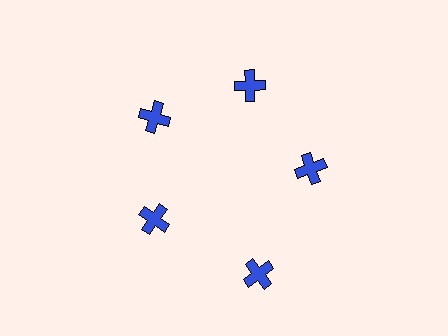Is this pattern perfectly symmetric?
No. The 5 blue crosses are arranged in a ring, but one element near the 5 o'clock position is pushed outward from the center, breaking the 5-fold rotational symmetry.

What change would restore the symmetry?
The symmetry would be restored by moving it inward, back onto the ring so that all 5 crosses sit at equal angles and equal distance from the center.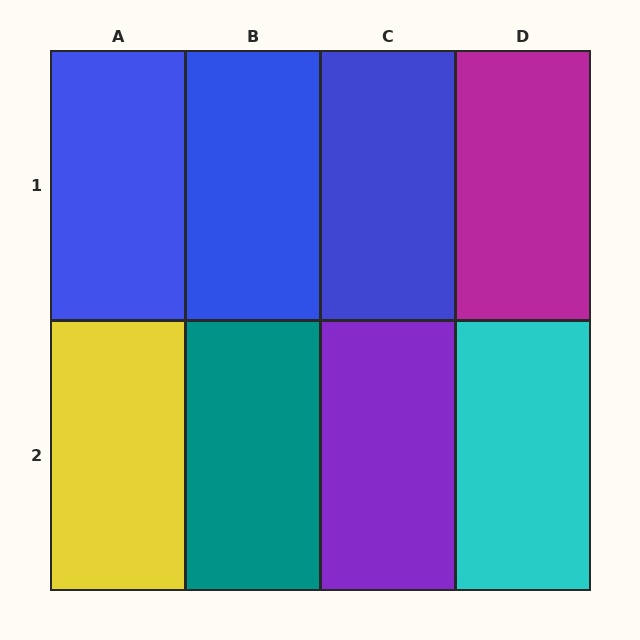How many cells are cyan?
1 cell is cyan.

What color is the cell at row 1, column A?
Blue.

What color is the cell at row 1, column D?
Magenta.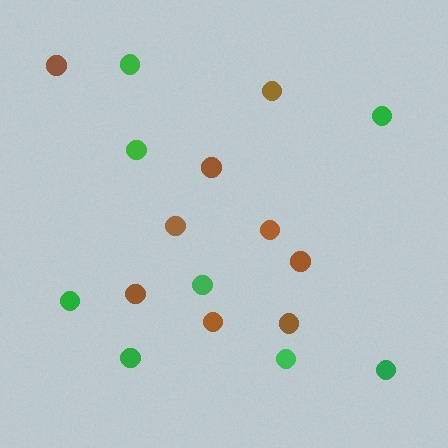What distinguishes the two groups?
There are 2 groups: one group of brown circles (9) and one group of green circles (8).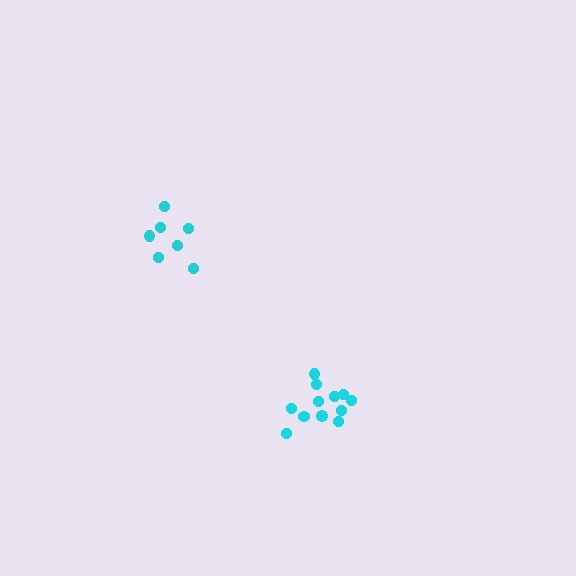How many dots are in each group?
Group 1: 12 dots, Group 2: 7 dots (19 total).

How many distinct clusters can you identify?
There are 2 distinct clusters.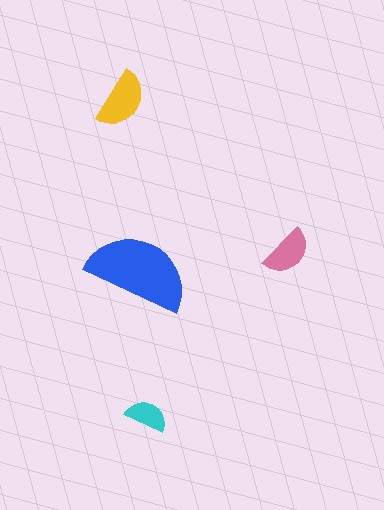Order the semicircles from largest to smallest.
the blue one, the yellow one, the pink one, the cyan one.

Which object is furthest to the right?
The pink semicircle is rightmost.